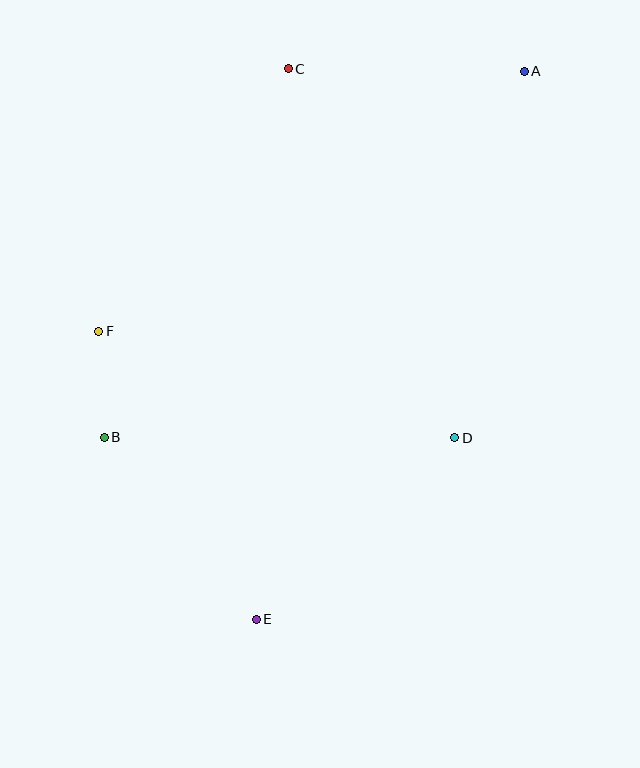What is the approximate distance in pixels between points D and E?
The distance between D and E is approximately 269 pixels.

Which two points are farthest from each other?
Points A and E are farthest from each other.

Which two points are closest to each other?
Points B and F are closest to each other.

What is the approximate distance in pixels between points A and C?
The distance between A and C is approximately 236 pixels.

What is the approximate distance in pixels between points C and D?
The distance between C and D is approximately 405 pixels.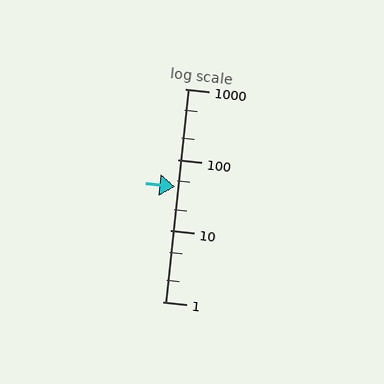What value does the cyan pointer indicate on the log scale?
The pointer indicates approximately 42.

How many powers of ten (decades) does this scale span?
The scale spans 3 decades, from 1 to 1000.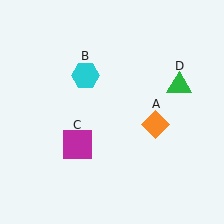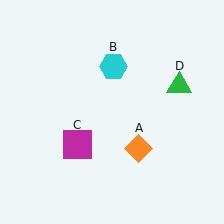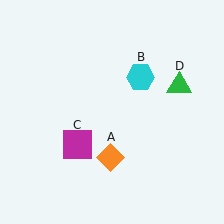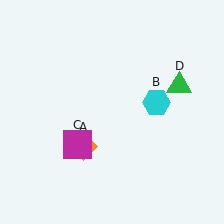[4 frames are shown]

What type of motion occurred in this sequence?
The orange diamond (object A), cyan hexagon (object B) rotated clockwise around the center of the scene.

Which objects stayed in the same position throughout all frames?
Magenta square (object C) and green triangle (object D) remained stationary.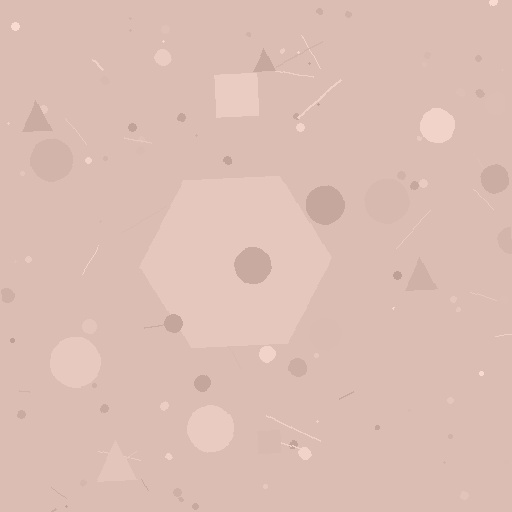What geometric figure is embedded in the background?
A hexagon is embedded in the background.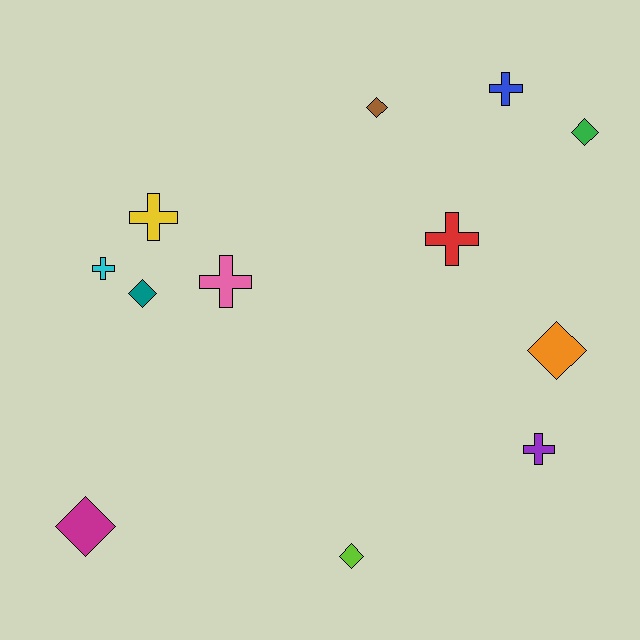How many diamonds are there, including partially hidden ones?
There are 6 diamonds.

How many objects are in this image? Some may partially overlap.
There are 12 objects.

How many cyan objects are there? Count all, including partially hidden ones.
There is 1 cyan object.